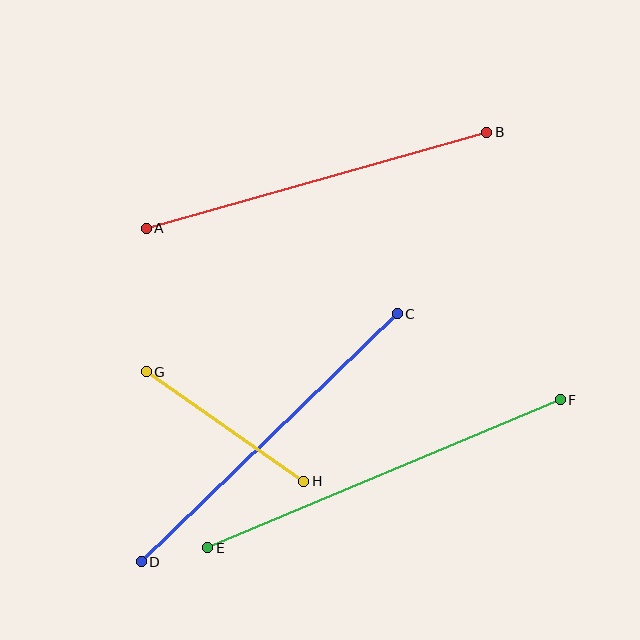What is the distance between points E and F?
The distance is approximately 383 pixels.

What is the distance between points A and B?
The distance is approximately 354 pixels.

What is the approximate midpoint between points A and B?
The midpoint is at approximately (316, 180) pixels.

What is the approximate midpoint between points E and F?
The midpoint is at approximately (384, 474) pixels.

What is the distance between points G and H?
The distance is approximately 192 pixels.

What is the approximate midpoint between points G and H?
The midpoint is at approximately (225, 426) pixels.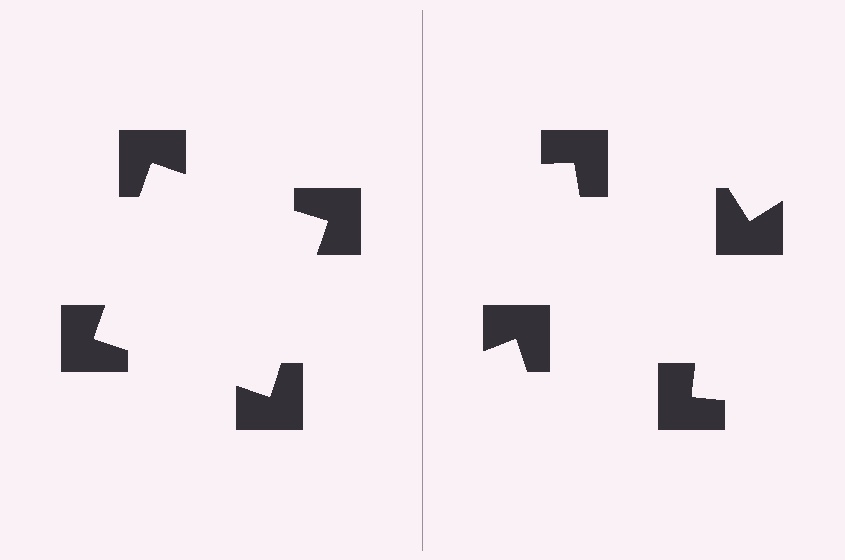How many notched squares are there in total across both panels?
8 — 4 on each side.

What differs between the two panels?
The notched squares are positioned identically on both sides; only the wedge orientations differ. On the left they align to a square; on the right they are misaligned.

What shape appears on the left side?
An illusory square.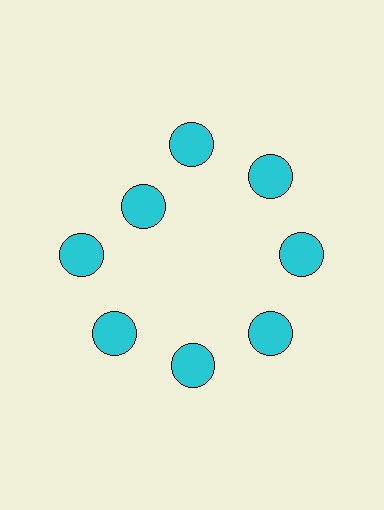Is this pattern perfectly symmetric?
No. The 8 cyan circles are arranged in a ring, but one element near the 10 o'clock position is pulled inward toward the center, breaking the 8-fold rotational symmetry.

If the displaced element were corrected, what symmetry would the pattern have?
It would have 8-fold rotational symmetry — the pattern would map onto itself every 45 degrees.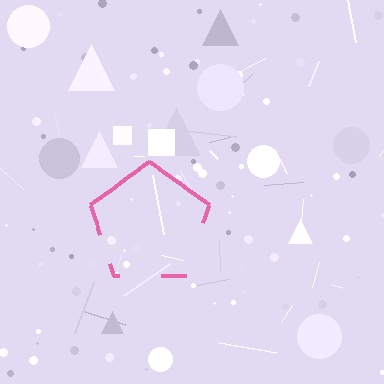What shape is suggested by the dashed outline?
The dashed outline suggests a pentagon.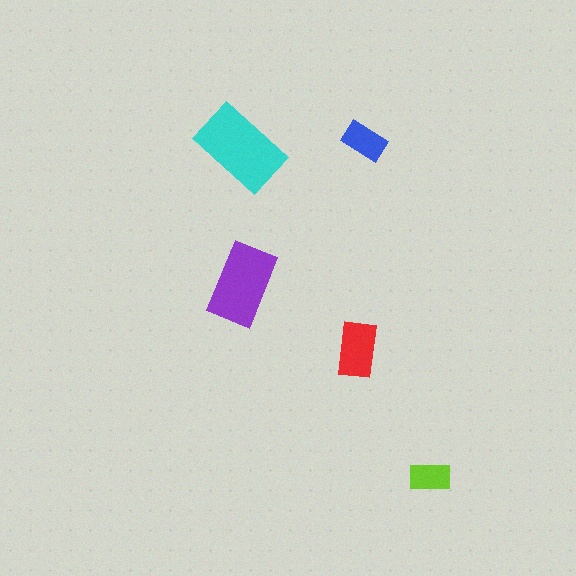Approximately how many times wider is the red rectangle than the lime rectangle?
About 1.5 times wider.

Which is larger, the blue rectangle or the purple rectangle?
The purple one.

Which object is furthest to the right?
The lime rectangle is rightmost.